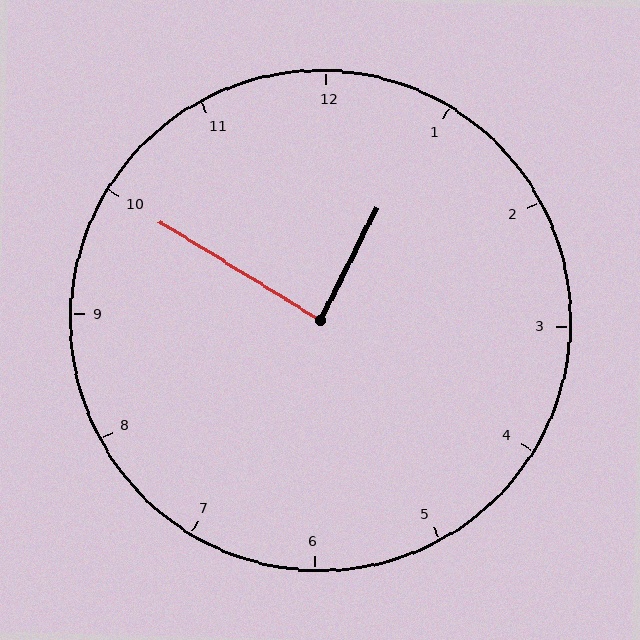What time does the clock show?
12:50.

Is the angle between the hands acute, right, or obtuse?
It is right.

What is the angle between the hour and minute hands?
Approximately 85 degrees.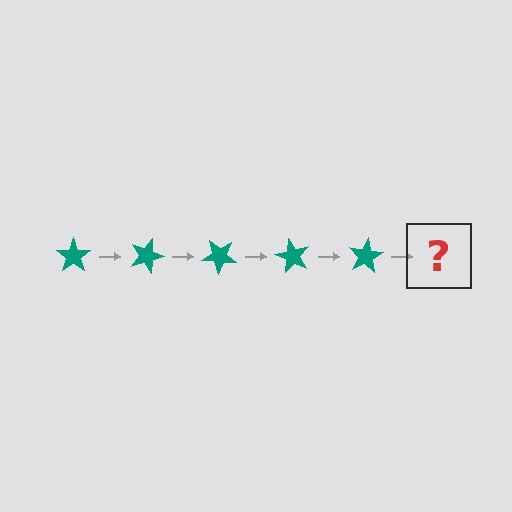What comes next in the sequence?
The next element should be a teal star rotated 100 degrees.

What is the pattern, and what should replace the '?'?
The pattern is that the star rotates 20 degrees each step. The '?' should be a teal star rotated 100 degrees.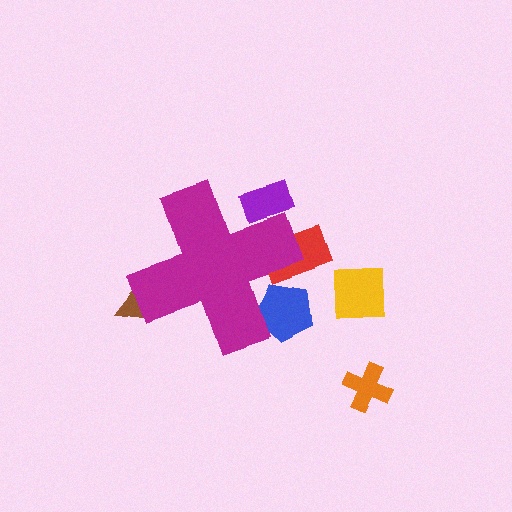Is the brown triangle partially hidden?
Yes, the brown triangle is partially hidden behind the magenta cross.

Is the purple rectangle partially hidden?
Yes, the purple rectangle is partially hidden behind the magenta cross.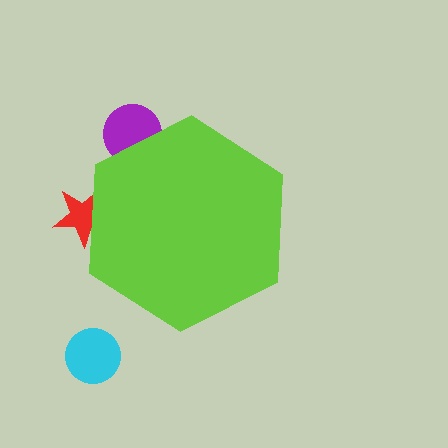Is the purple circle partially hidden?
Yes, the purple circle is partially hidden behind the lime hexagon.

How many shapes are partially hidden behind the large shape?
2 shapes are partially hidden.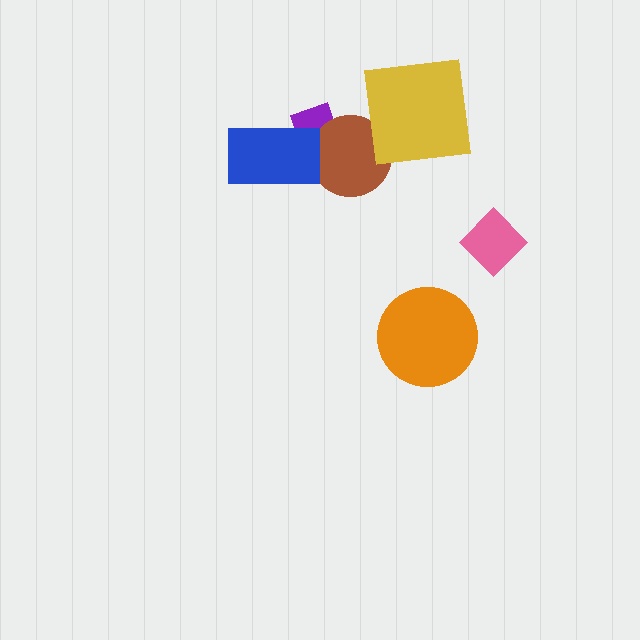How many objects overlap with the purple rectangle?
2 objects overlap with the purple rectangle.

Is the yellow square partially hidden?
No, no other shape covers it.